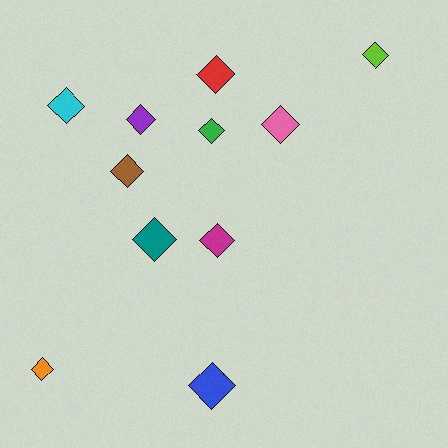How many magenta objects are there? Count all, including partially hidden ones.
There is 1 magenta object.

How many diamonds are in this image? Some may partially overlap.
There are 11 diamonds.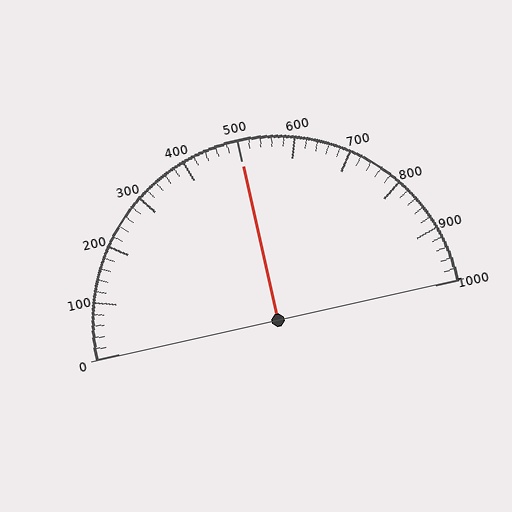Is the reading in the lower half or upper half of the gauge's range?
The reading is in the upper half of the range (0 to 1000).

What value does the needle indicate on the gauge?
The needle indicates approximately 500.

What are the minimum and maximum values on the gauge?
The gauge ranges from 0 to 1000.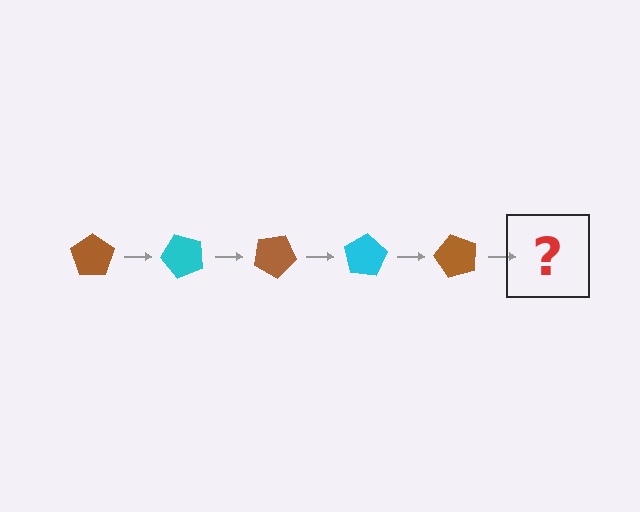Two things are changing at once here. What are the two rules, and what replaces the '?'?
The two rules are that it rotates 50 degrees each step and the color cycles through brown and cyan. The '?' should be a cyan pentagon, rotated 250 degrees from the start.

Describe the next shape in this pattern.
It should be a cyan pentagon, rotated 250 degrees from the start.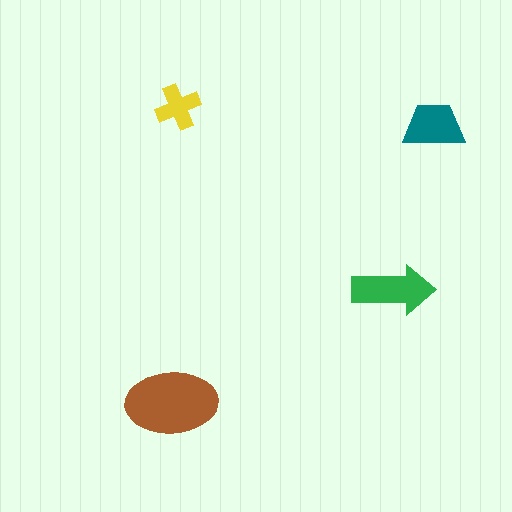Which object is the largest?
The brown ellipse.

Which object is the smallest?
The yellow cross.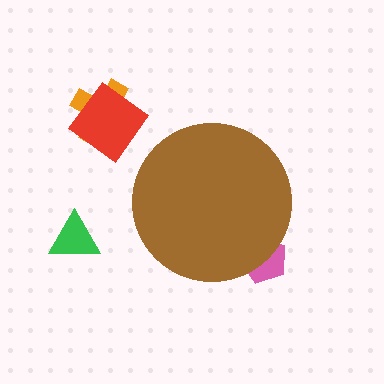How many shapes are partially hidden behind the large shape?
1 shape is partially hidden.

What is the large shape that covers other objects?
A brown circle.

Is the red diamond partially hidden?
No, the red diamond is fully visible.